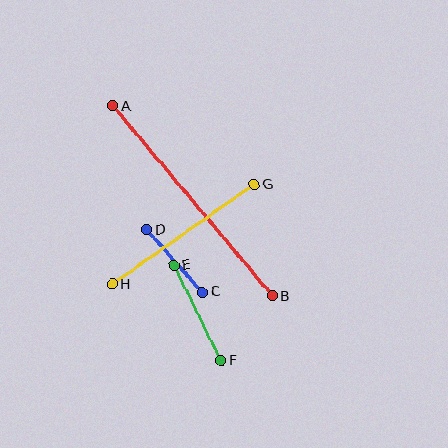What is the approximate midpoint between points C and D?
The midpoint is at approximately (175, 261) pixels.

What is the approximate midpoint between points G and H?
The midpoint is at approximately (183, 234) pixels.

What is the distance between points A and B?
The distance is approximately 248 pixels.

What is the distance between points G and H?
The distance is approximately 173 pixels.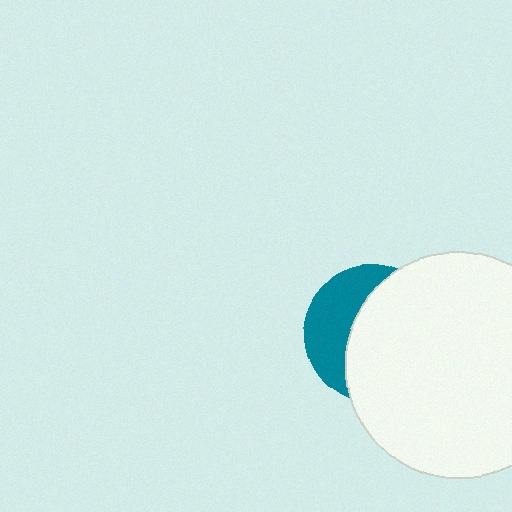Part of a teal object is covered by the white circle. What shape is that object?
It is a circle.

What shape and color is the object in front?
The object in front is a white circle.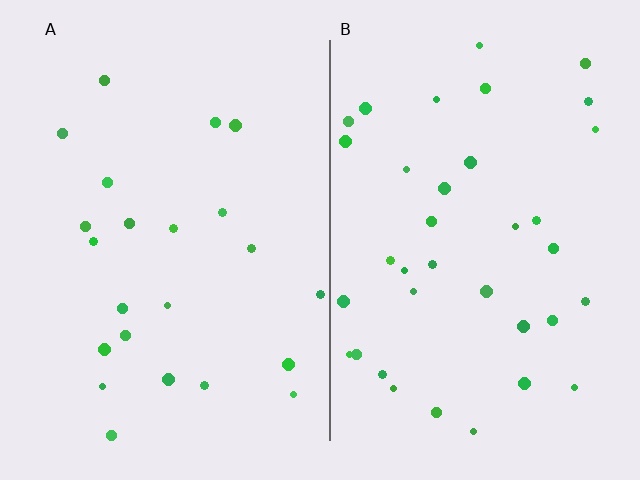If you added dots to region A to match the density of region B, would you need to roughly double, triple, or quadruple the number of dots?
Approximately double.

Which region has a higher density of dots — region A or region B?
B (the right).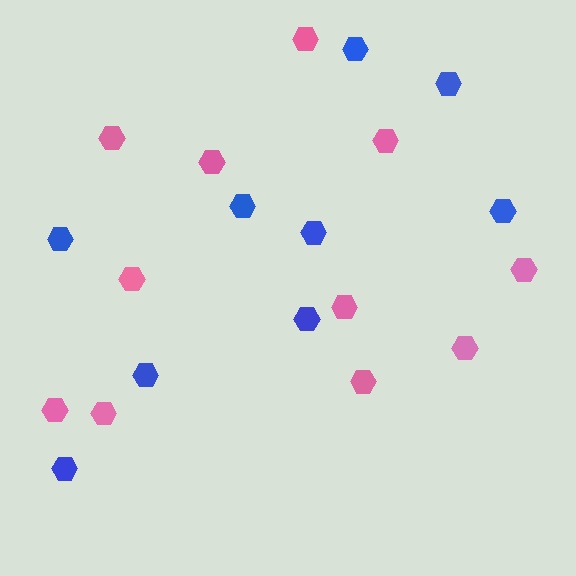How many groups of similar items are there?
There are 2 groups: one group of blue hexagons (9) and one group of pink hexagons (11).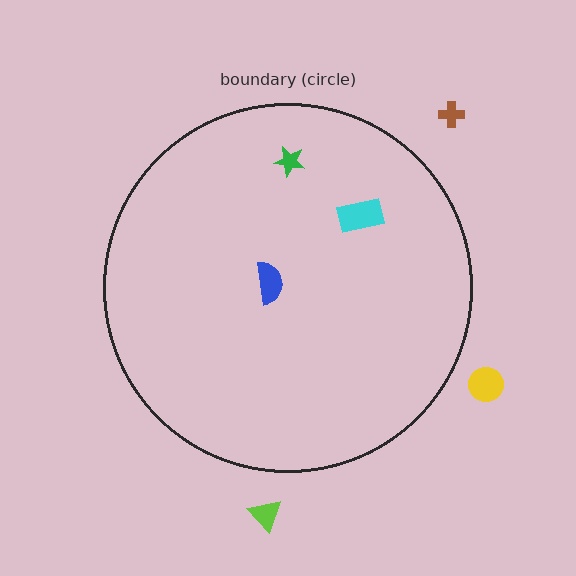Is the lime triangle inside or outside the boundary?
Outside.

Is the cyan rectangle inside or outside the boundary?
Inside.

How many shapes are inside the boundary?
3 inside, 3 outside.